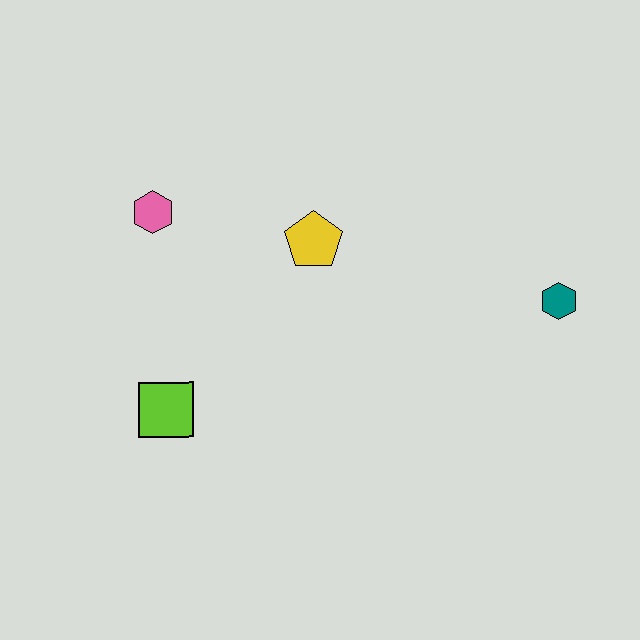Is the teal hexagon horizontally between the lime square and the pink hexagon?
No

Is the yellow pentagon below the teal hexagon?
No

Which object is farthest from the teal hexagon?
The pink hexagon is farthest from the teal hexagon.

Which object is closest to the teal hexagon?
The yellow pentagon is closest to the teal hexagon.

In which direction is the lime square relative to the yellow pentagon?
The lime square is below the yellow pentagon.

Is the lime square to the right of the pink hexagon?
Yes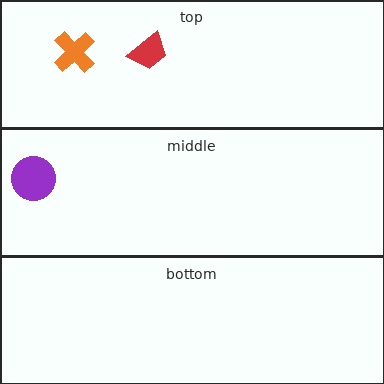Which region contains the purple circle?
The middle region.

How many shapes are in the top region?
2.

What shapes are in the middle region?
The purple circle.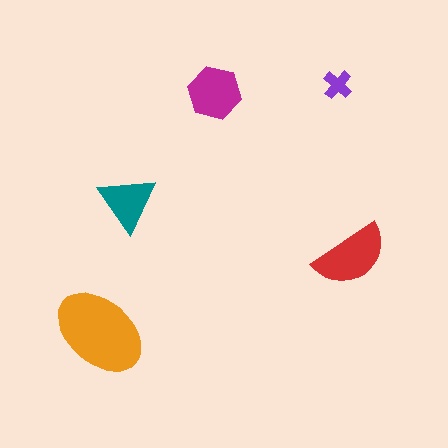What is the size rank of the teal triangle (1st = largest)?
4th.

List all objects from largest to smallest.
The orange ellipse, the red semicircle, the magenta hexagon, the teal triangle, the purple cross.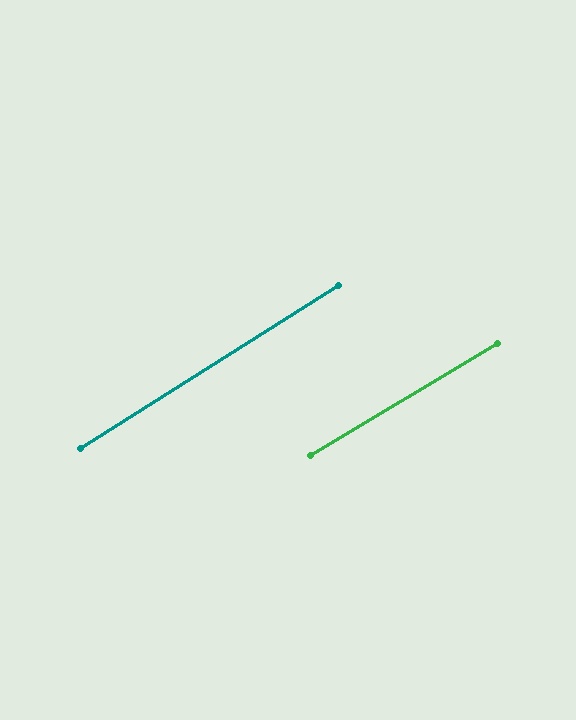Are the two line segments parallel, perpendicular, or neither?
Parallel — their directions differ by only 1.4°.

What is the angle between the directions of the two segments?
Approximately 1 degree.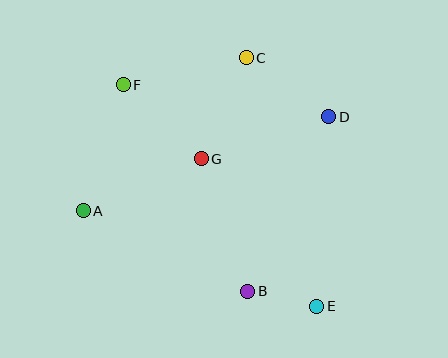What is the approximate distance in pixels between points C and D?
The distance between C and D is approximately 102 pixels.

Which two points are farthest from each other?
Points E and F are farthest from each other.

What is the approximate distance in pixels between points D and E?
The distance between D and E is approximately 190 pixels.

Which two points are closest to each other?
Points B and E are closest to each other.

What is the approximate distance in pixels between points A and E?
The distance between A and E is approximately 252 pixels.